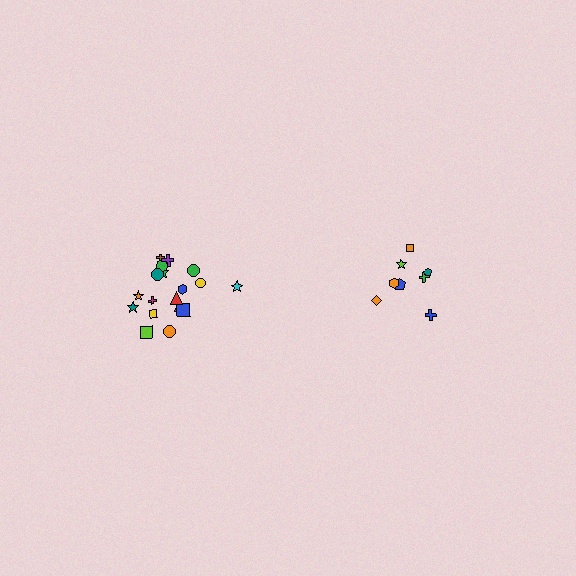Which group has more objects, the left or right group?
The left group.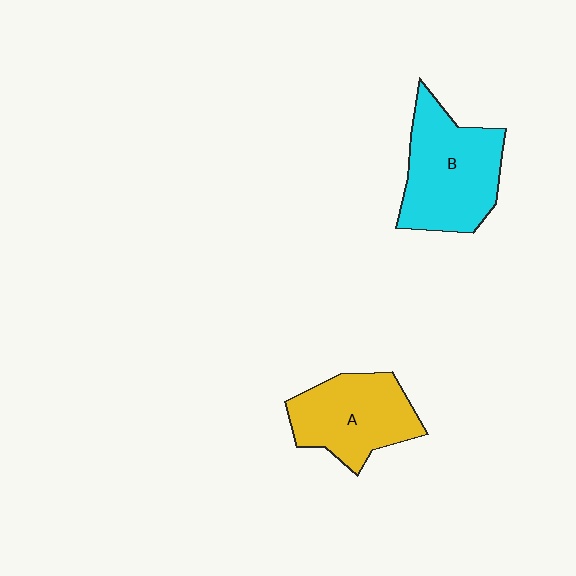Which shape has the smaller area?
Shape A (yellow).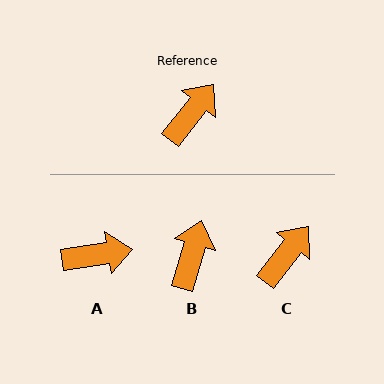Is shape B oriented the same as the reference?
No, it is off by about 22 degrees.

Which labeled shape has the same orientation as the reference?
C.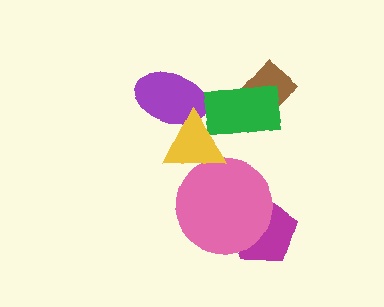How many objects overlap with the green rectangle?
2 objects overlap with the green rectangle.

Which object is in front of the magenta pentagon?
The pink circle is in front of the magenta pentagon.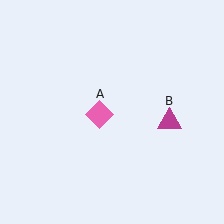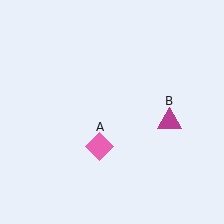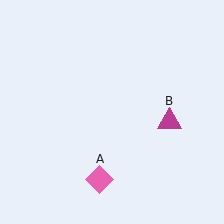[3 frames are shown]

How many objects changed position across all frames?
1 object changed position: pink diamond (object A).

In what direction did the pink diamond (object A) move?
The pink diamond (object A) moved down.